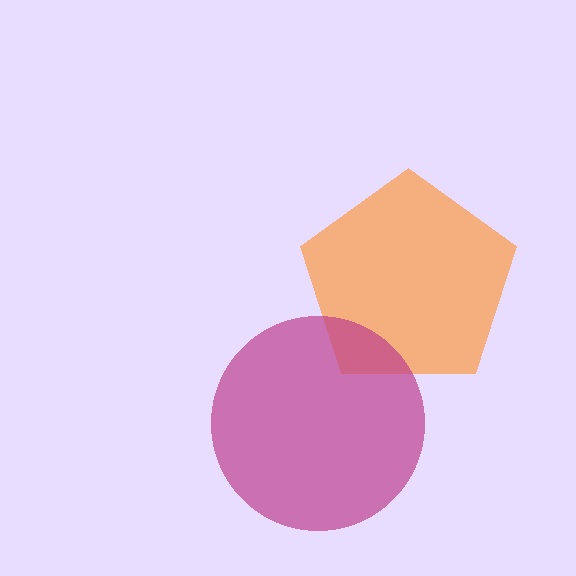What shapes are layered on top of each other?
The layered shapes are: an orange pentagon, a magenta circle.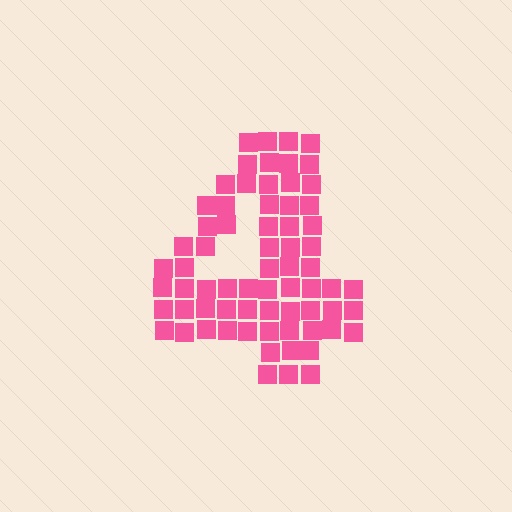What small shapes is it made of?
It is made of small squares.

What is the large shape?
The large shape is the digit 4.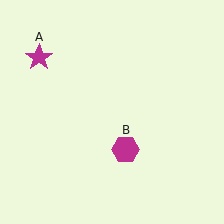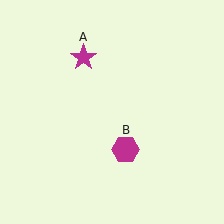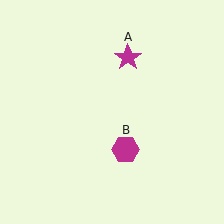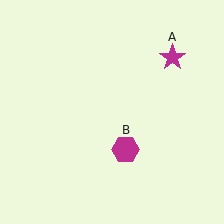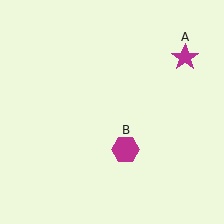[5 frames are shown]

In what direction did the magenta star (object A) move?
The magenta star (object A) moved right.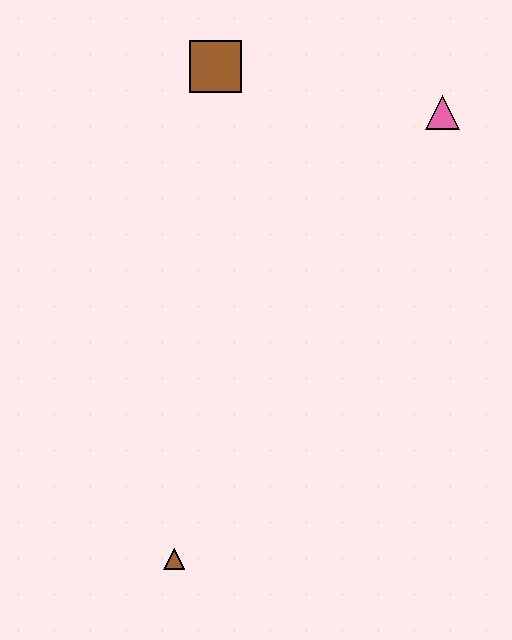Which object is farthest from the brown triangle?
The pink triangle is farthest from the brown triangle.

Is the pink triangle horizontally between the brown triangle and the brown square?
No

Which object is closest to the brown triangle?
The brown square is closest to the brown triangle.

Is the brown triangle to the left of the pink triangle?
Yes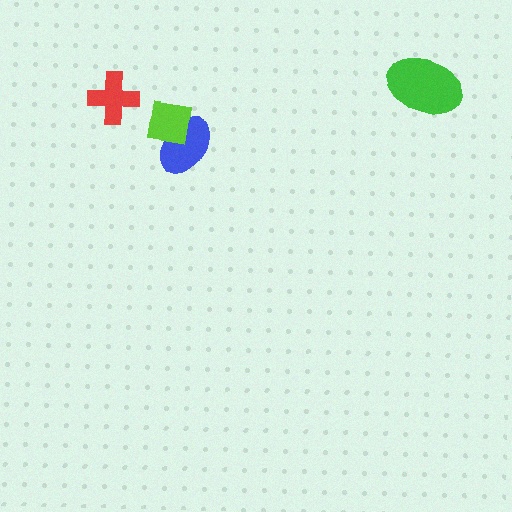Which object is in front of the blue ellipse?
The lime square is in front of the blue ellipse.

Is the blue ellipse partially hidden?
Yes, it is partially covered by another shape.